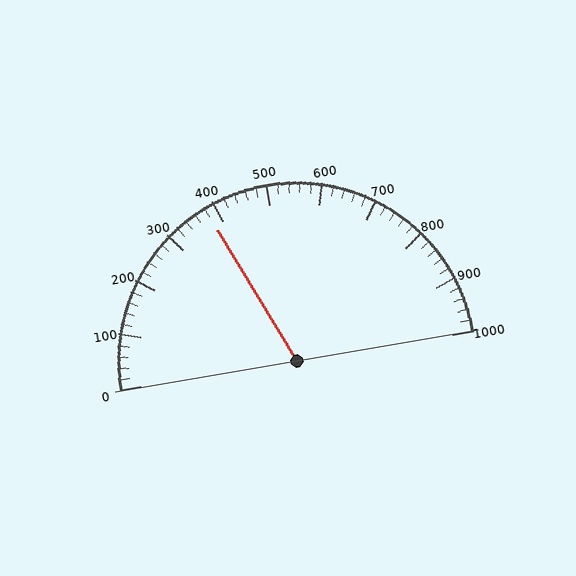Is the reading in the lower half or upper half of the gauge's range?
The reading is in the lower half of the range (0 to 1000).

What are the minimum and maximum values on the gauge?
The gauge ranges from 0 to 1000.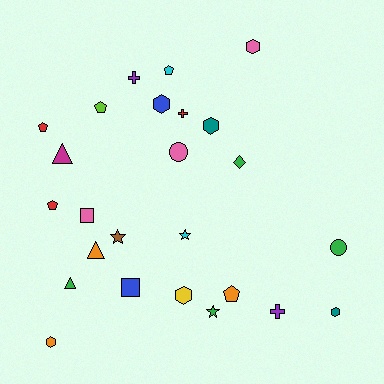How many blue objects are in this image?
There are 2 blue objects.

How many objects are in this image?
There are 25 objects.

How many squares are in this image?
There are 2 squares.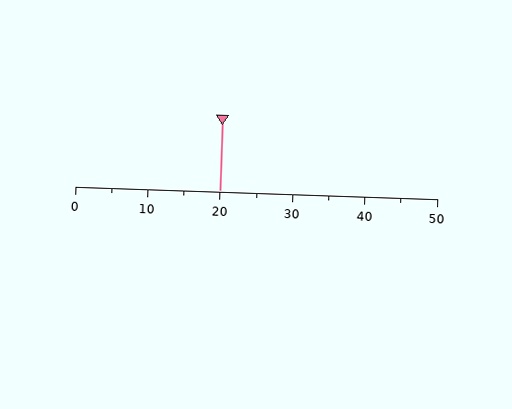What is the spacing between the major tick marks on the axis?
The major ticks are spaced 10 apart.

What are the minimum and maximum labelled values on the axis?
The axis runs from 0 to 50.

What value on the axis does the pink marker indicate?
The marker indicates approximately 20.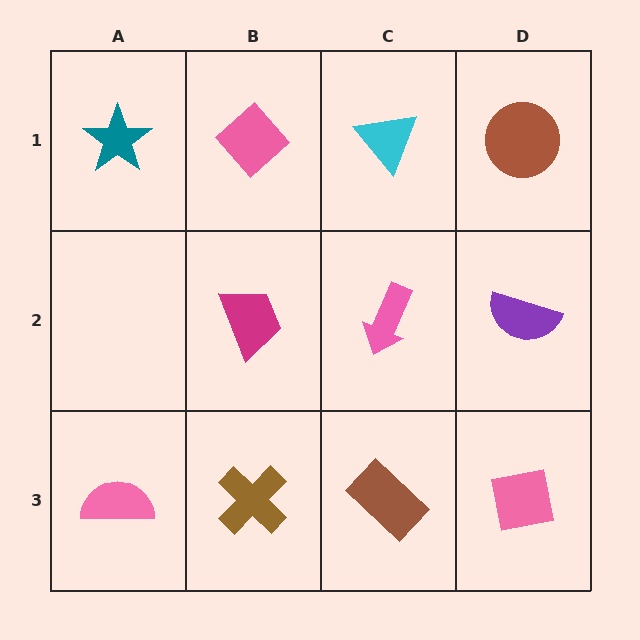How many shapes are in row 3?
4 shapes.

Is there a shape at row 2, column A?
No, that cell is empty.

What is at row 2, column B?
A magenta trapezoid.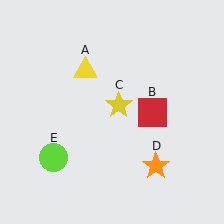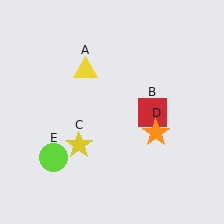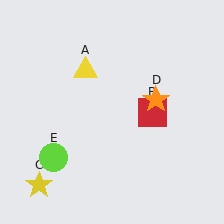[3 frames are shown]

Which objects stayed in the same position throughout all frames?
Yellow triangle (object A) and red square (object B) and lime circle (object E) remained stationary.